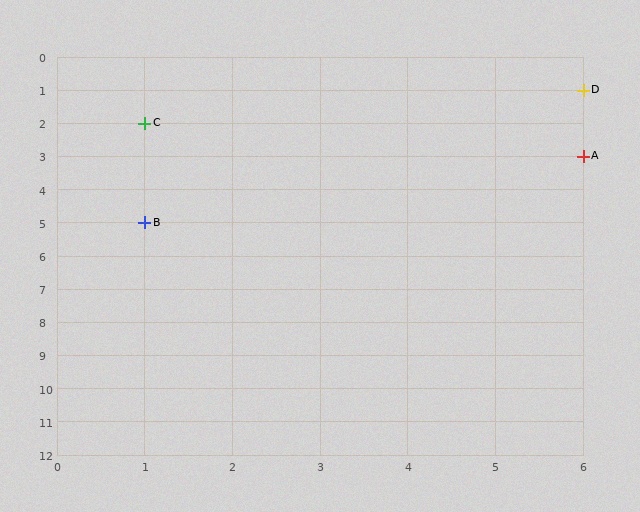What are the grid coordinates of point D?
Point D is at grid coordinates (6, 1).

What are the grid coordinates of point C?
Point C is at grid coordinates (1, 2).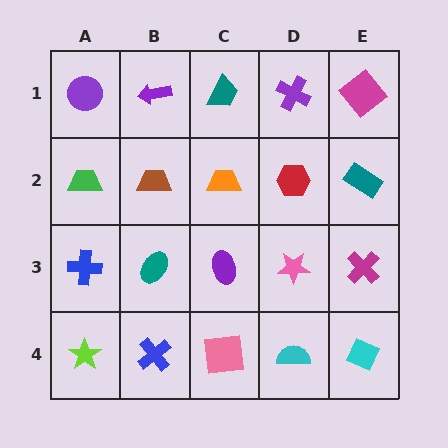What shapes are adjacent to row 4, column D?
A pink star (row 3, column D), a pink square (row 4, column C), a cyan diamond (row 4, column E).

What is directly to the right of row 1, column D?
A magenta diamond.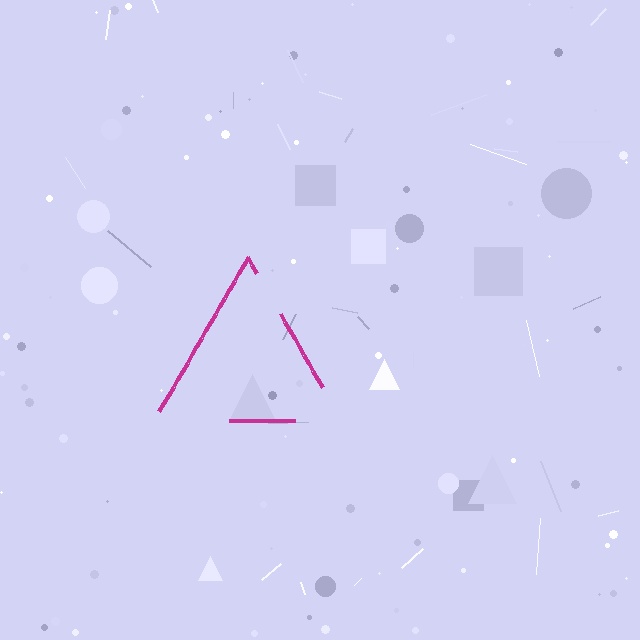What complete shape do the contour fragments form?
The contour fragments form a triangle.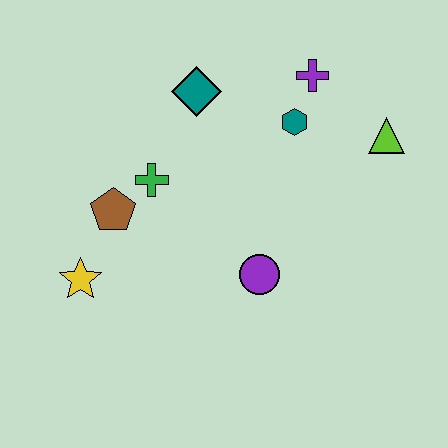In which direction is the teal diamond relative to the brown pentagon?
The teal diamond is above the brown pentagon.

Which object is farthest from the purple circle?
The purple cross is farthest from the purple circle.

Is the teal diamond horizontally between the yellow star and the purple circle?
Yes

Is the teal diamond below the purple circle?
No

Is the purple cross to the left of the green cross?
No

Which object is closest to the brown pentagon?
The green cross is closest to the brown pentagon.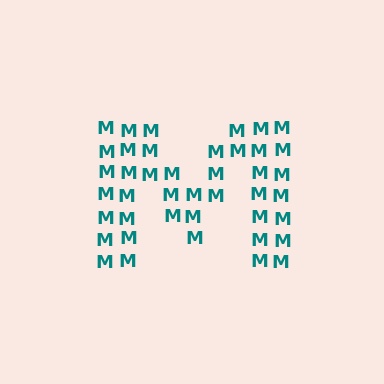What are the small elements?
The small elements are letter M's.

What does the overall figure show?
The overall figure shows the letter M.